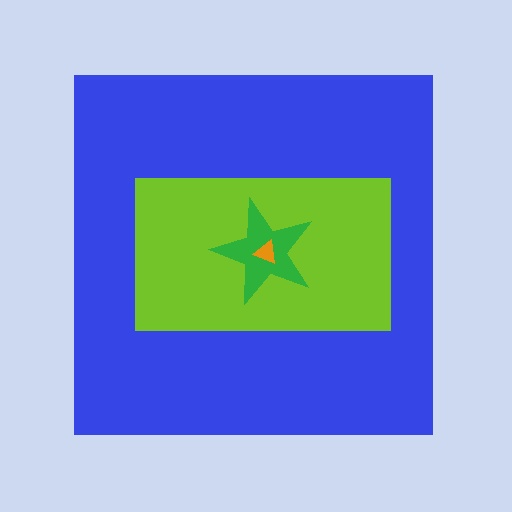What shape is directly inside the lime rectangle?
The green star.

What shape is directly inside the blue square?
The lime rectangle.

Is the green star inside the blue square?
Yes.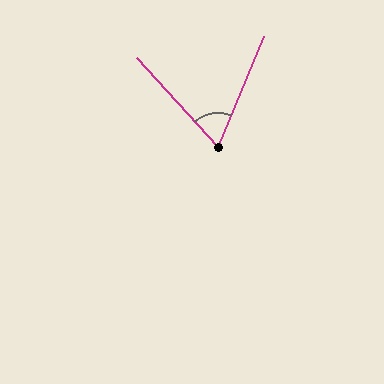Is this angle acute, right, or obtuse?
It is acute.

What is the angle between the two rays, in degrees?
Approximately 65 degrees.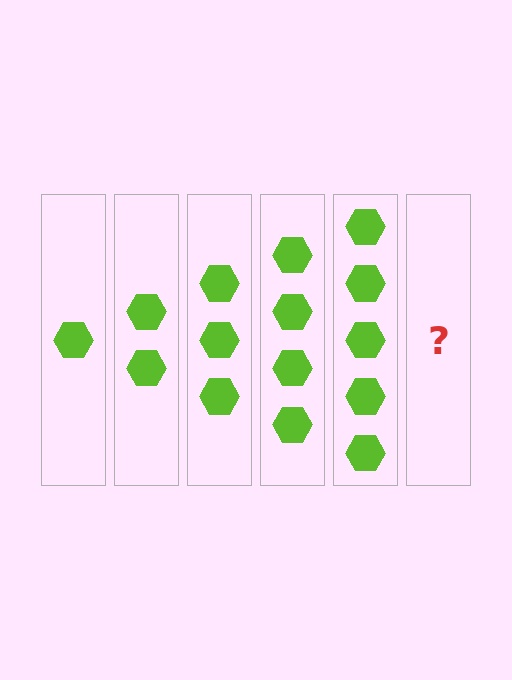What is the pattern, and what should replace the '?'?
The pattern is that each step adds one more hexagon. The '?' should be 6 hexagons.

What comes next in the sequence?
The next element should be 6 hexagons.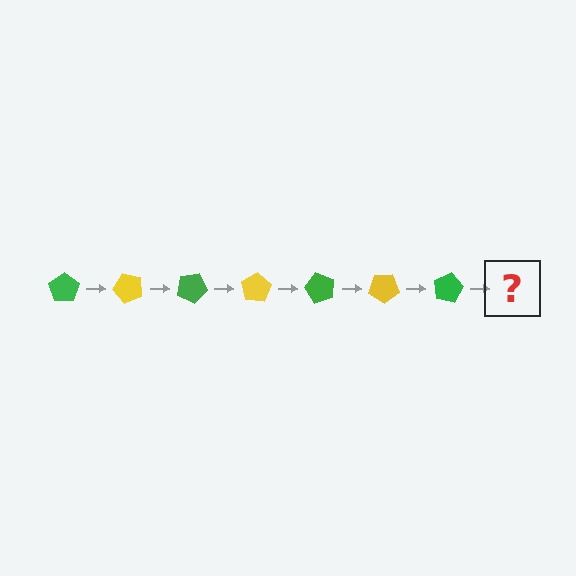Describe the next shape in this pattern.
It should be a yellow pentagon, rotated 350 degrees from the start.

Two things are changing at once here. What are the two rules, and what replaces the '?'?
The two rules are that it rotates 50 degrees each step and the color cycles through green and yellow. The '?' should be a yellow pentagon, rotated 350 degrees from the start.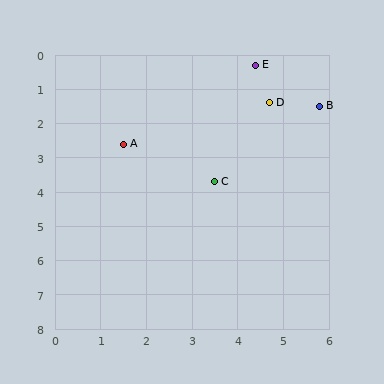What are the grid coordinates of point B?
Point B is at approximately (5.8, 1.5).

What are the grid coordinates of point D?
Point D is at approximately (4.7, 1.4).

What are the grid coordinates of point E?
Point E is at approximately (4.4, 0.3).